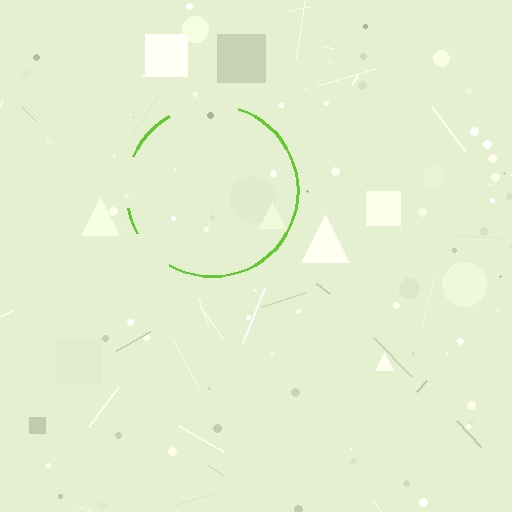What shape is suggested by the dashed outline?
The dashed outline suggests a circle.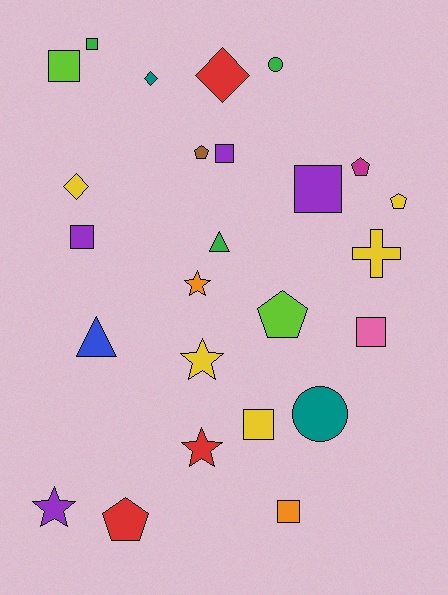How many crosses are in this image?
There is 1 cross.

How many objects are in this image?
There are 25 objects.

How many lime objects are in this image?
There are 2 lime objects.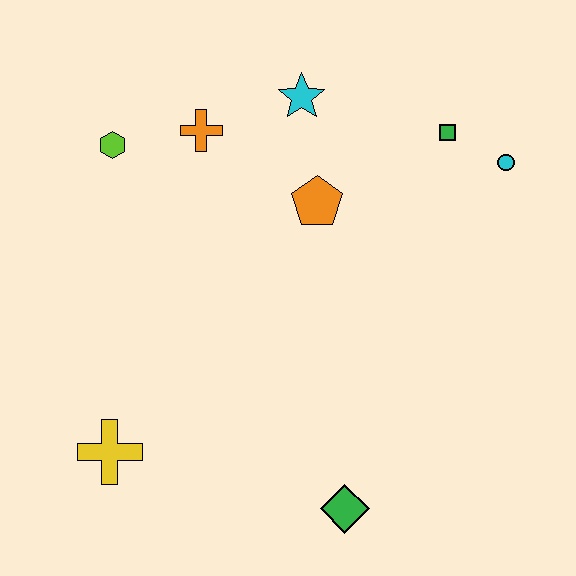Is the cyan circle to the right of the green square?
Yes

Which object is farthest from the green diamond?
The lime hexagon is farthest from the green diamond.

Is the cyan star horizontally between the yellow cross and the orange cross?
No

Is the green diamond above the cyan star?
No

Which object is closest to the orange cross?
The lime hexagon is closest to the orange cross.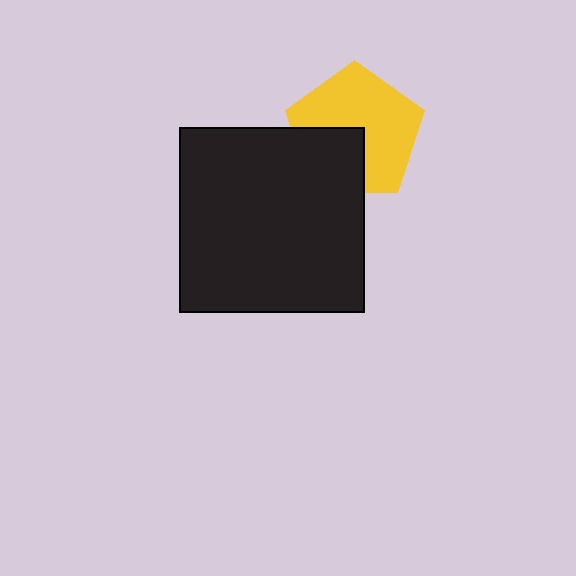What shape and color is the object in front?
The object in front is a black square.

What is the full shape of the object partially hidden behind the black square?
The partially hidden object is a yellow pentagon.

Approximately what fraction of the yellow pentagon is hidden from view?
Roughly 33% of the yellow pentagon is hidden behind the black square.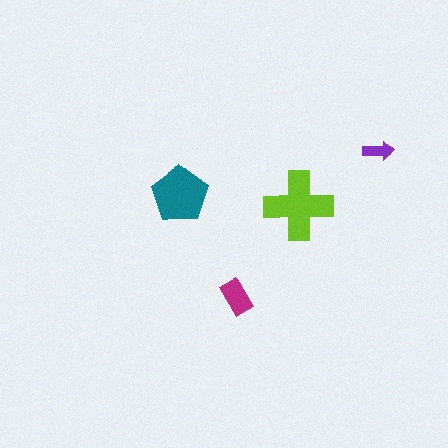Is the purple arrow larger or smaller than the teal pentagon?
Smaller.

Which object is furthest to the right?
The purple arrow is rightmost.